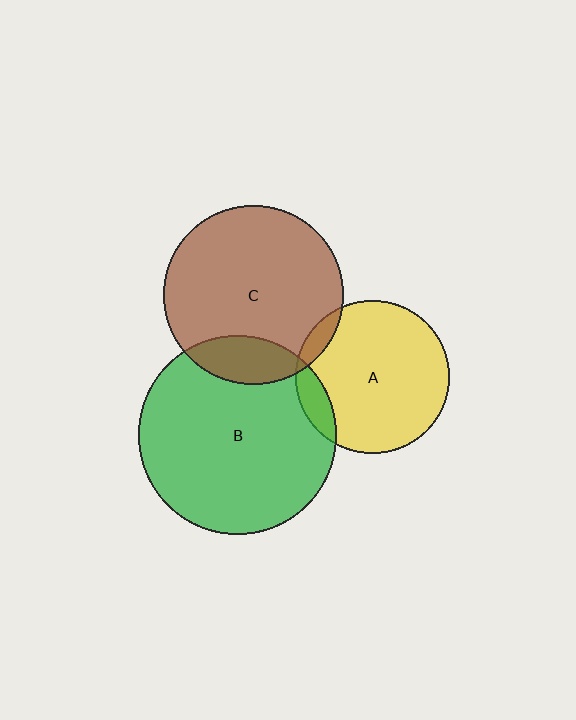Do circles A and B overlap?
Yes.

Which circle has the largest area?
Circle B (green).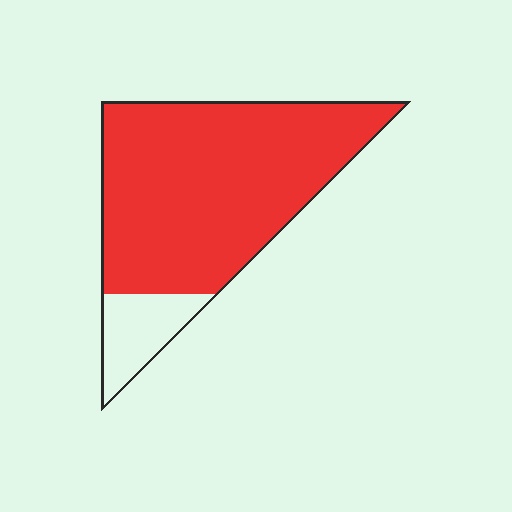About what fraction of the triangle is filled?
About seven eighths (7/8).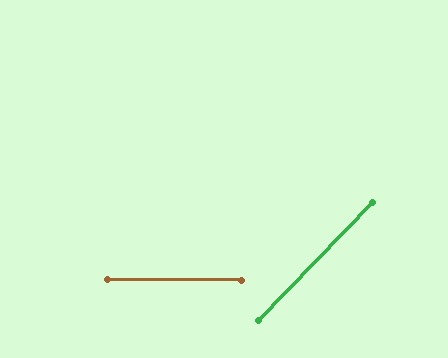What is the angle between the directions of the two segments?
Approximately 46 degrees.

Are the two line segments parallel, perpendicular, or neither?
Neither parallel nor perpendicular — they differ by about 46°.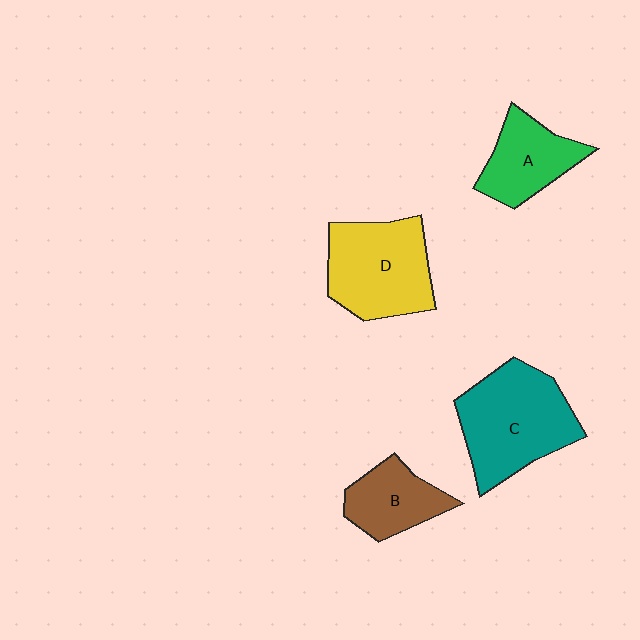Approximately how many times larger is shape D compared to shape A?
Approximately 1.5 times.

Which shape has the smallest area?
Shape B (brown).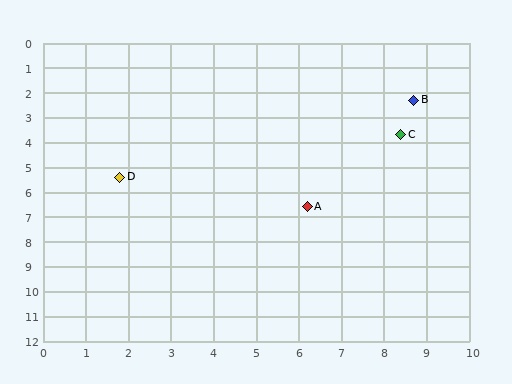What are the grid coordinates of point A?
Point A is at approximately (6.2, 6.6).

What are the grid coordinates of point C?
Point C is at approximately (8.4, 3.7).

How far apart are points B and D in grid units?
Points B and D are about 7.6 grid units apart.